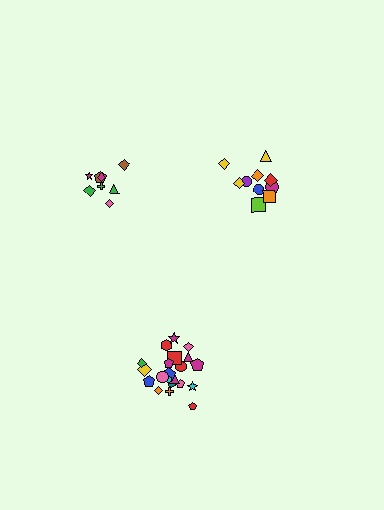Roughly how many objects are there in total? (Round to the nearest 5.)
Roughly 40 objects in total.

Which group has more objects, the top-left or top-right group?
The top-right group.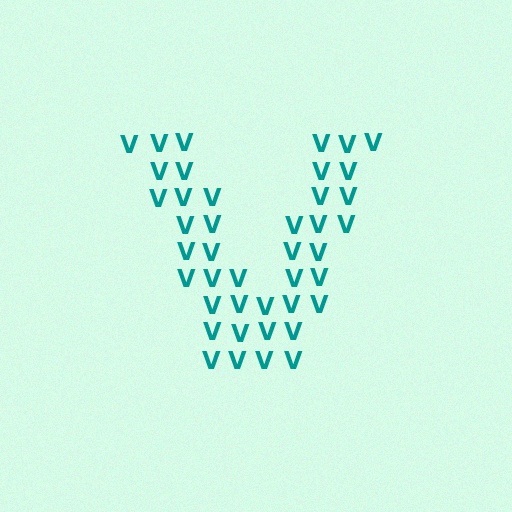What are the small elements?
The small elements are letter V's.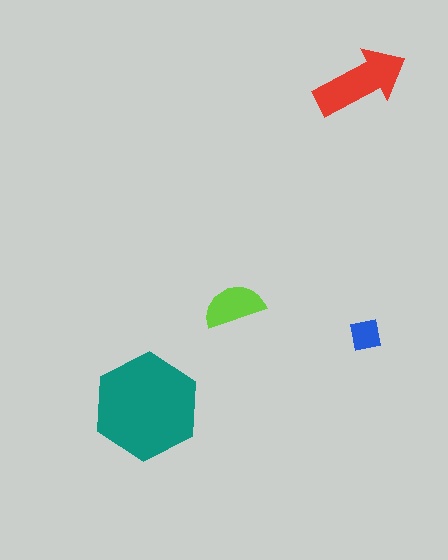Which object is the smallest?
The blue square.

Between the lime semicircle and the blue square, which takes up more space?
The lime semicircle.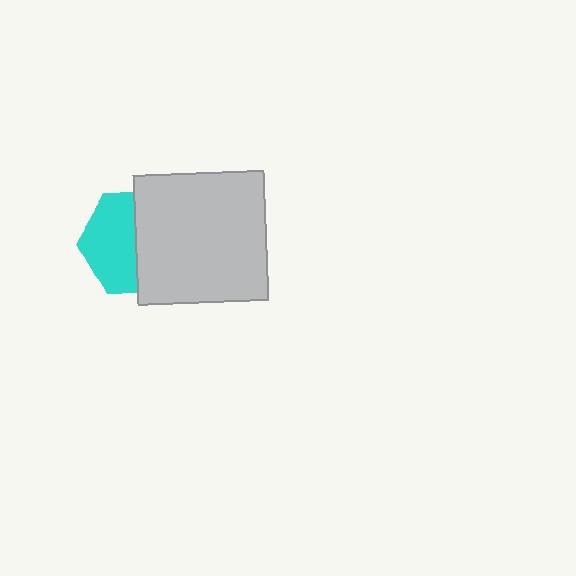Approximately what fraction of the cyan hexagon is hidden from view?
Roughly 48% of the cyan hexagon is hidden behind the light gray square.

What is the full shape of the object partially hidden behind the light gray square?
The partially hidden object is a cyan hexagon.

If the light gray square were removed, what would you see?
You would see the complete cyan hexagon.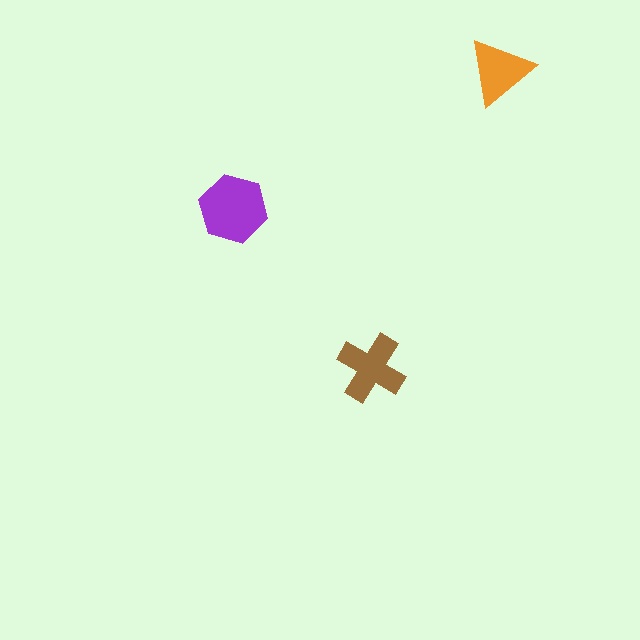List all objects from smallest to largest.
The orange triangle, the brown cross, the purple hexagon.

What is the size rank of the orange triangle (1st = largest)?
3rd.